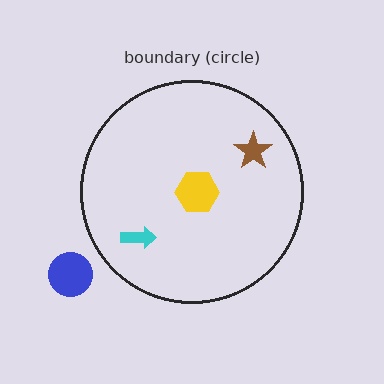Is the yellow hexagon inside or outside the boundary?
Inside.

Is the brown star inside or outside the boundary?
Inside.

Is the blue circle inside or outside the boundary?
Outside.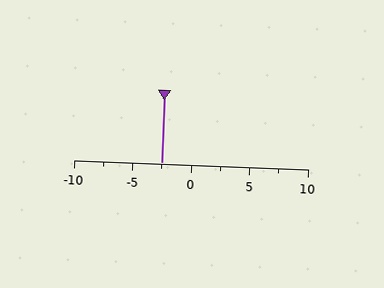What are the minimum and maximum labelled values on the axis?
The axis runs from -10 to 10.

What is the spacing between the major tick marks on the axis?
The major ticks are spaced 5 apart.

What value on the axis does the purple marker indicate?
The marker indicates approximately -2.5.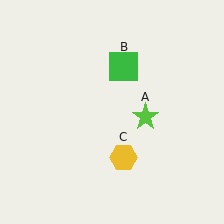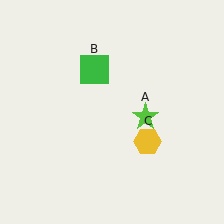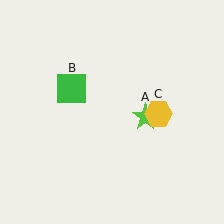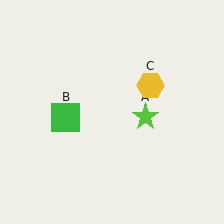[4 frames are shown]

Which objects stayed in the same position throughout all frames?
Lime star (object A) remained stationary.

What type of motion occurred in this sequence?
The green square (object B), yellow hexagon (object C) rotated counterclockwise around the center of the scene.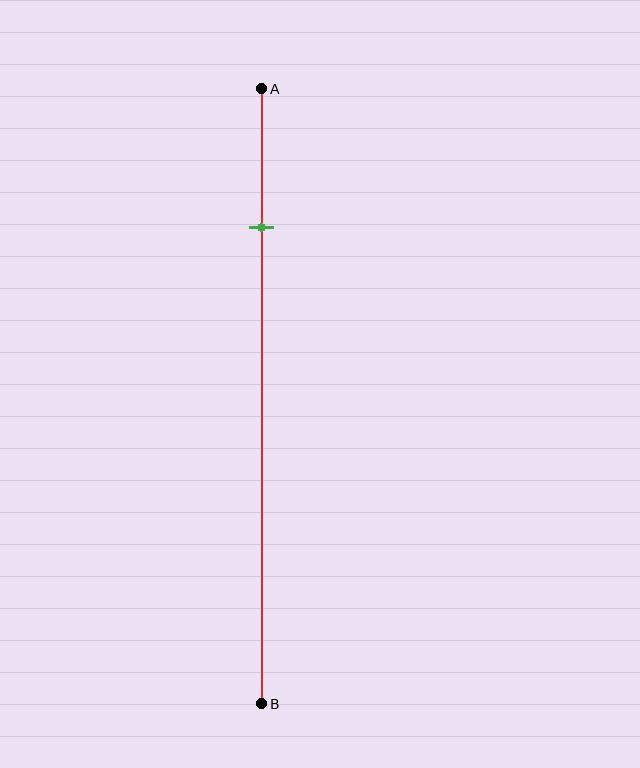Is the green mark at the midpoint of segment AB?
No, the mark is at about 25% from A, not at the 50% midpoint.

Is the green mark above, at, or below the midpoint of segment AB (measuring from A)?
The green mark is above the midpoint of segment AB.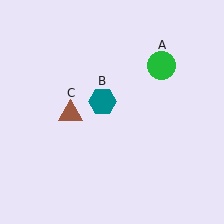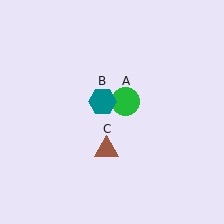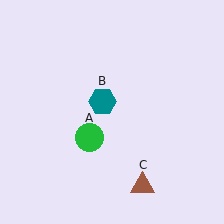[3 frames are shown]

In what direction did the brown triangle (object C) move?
The brown triangle (object C) moved down and to the right.